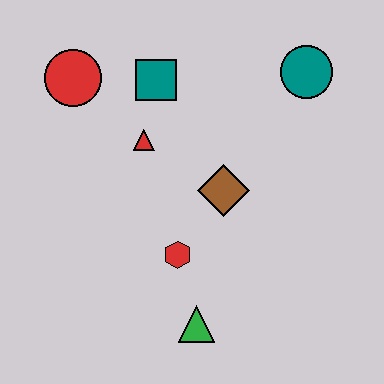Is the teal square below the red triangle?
No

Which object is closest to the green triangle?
The red hexagon is closest to the green triangle.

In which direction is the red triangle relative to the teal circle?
The red triangle is to the left of the teal circle.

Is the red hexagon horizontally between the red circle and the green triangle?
Yes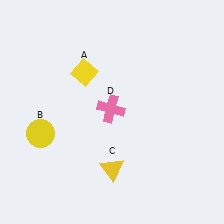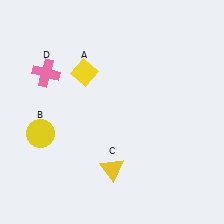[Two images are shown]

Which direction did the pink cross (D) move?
The pink cross (D) moved left.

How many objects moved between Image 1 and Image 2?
1 object moved between the two images.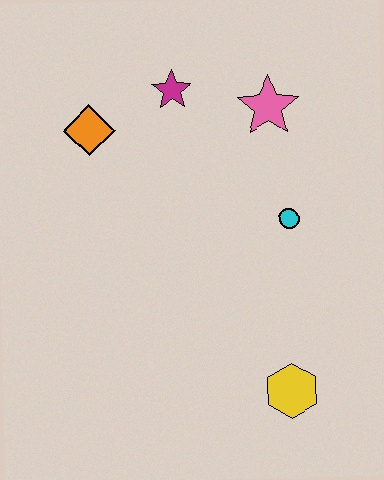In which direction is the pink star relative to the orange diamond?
The pink star is to the right of the orange diamond.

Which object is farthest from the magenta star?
The yellow hexagon is farthest from the magenta star.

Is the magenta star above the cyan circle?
Yes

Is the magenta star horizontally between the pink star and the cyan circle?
No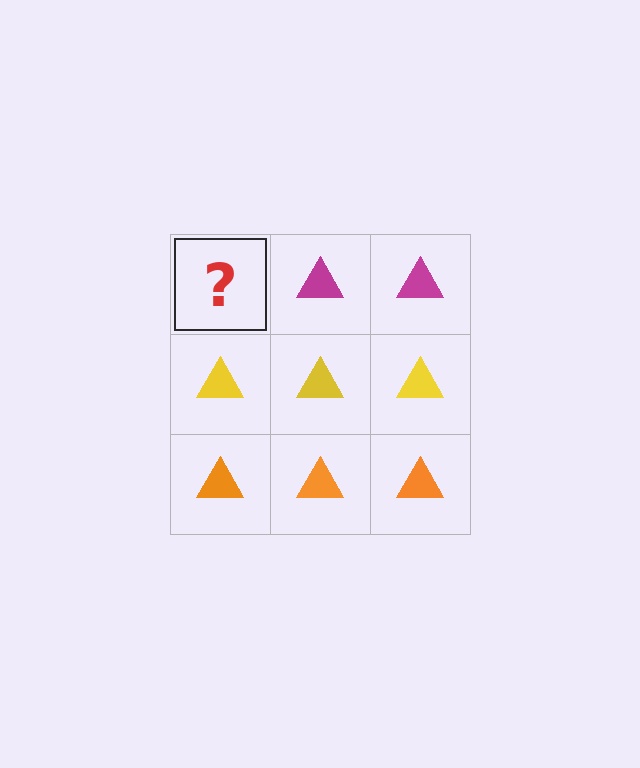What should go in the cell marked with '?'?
The missing cell should contain a magenta triangle.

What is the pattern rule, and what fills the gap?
The rule is that each row has a consistent color. The gap should be filled with a magenta triangle.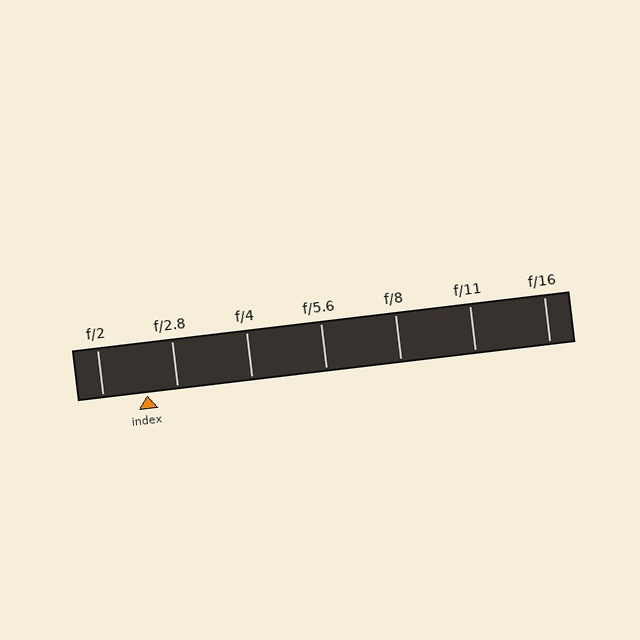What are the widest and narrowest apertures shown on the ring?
The widest aperture shown is f/2 and the narrowest is f/16.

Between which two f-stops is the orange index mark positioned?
The index mark is between f/2 and f/2.8.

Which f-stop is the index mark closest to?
The index mark is closest to f/2.8.